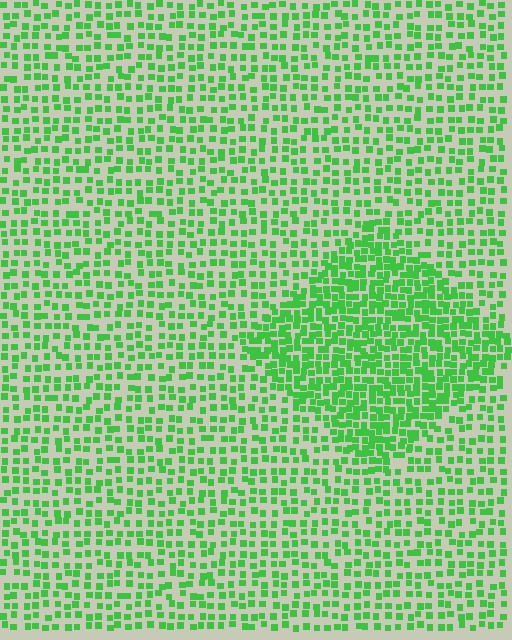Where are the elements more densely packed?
The elements are more densely packed inside the diamond boundary.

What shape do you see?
I see a diamond.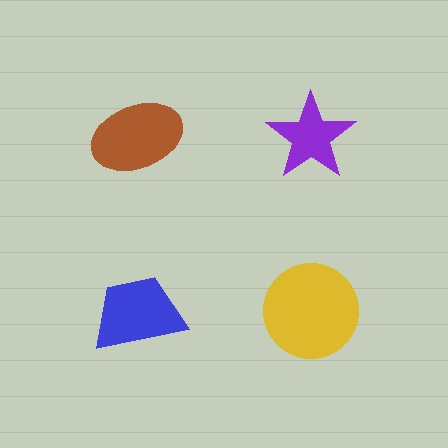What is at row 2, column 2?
A yellow circle.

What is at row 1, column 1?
A brown ellipse.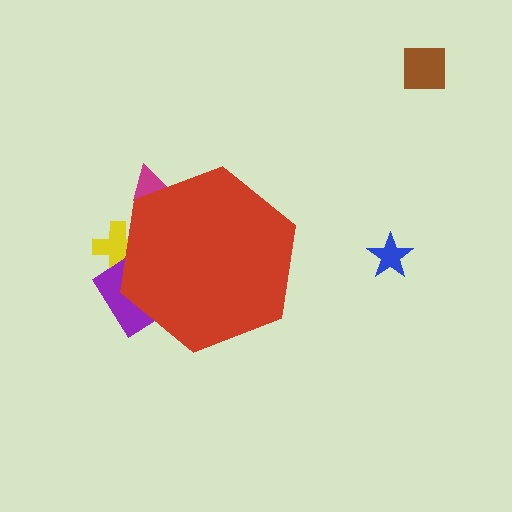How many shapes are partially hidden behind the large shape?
3 shapes are partially hidden.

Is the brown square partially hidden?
No, the brown square is fully visible.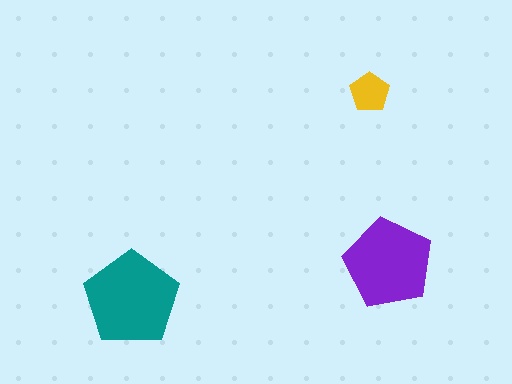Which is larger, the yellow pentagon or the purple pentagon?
The purple one.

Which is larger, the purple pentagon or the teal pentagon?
The teal one.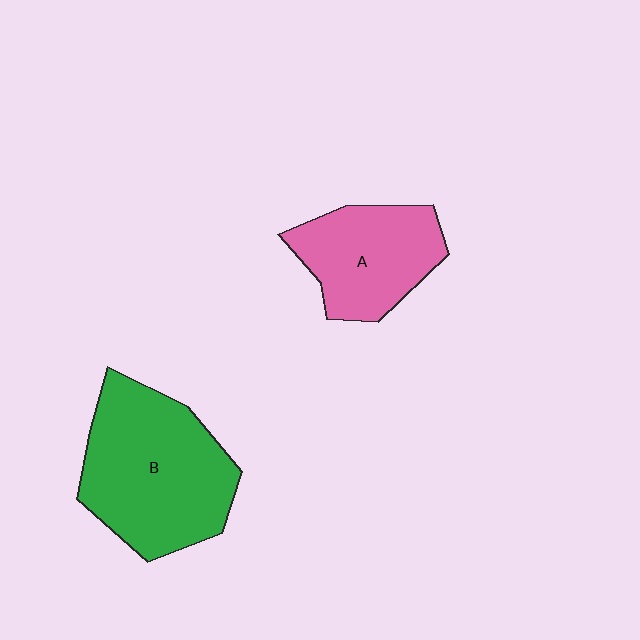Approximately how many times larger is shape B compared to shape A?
Approximately 1.5 times.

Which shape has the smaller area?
Shape A (pink).